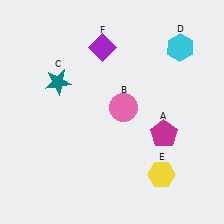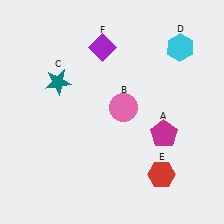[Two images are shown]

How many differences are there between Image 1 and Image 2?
There is 1 difference between the two images.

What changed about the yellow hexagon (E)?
In Image 1, E is yellow. In Image 2, it changed to red.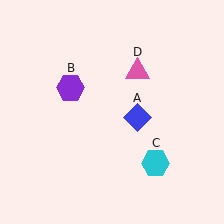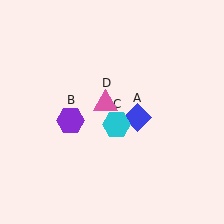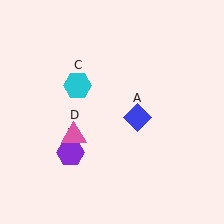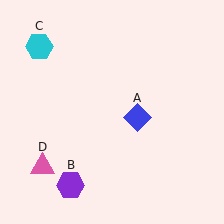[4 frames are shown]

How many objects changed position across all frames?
3 objects changed position: purple hexagon (object B), cyan hexagon (object C), pink triangle (object D).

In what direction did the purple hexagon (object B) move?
The purple hexagon (object B) moved down.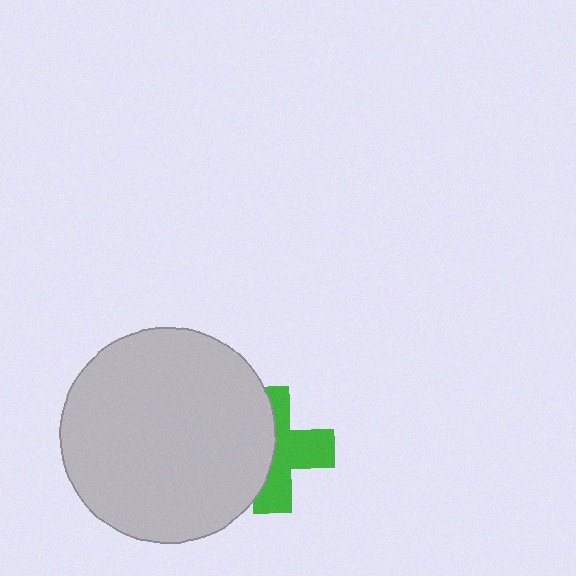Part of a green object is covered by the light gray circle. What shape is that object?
It is a cross.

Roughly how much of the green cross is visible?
About half of it is visible (roughly 53%).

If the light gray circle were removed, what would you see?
You would see the complete green cross.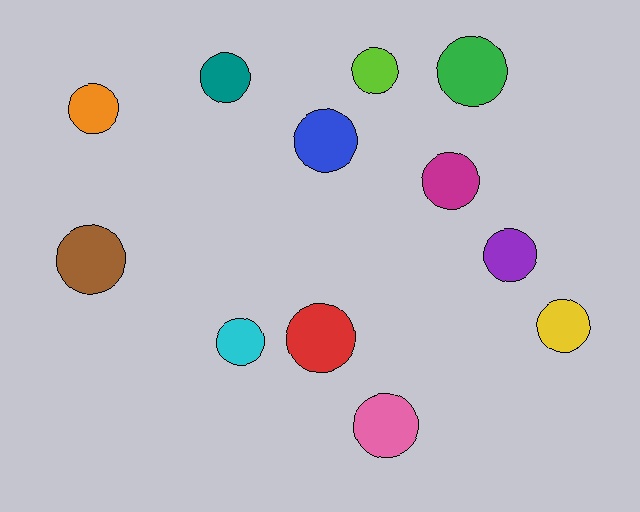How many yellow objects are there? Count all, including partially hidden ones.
There is 1 yellow object.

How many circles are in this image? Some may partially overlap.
There are 12 circles.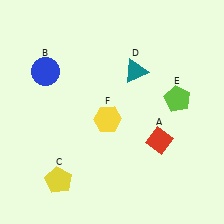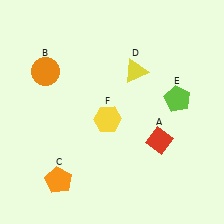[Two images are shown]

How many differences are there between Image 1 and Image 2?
There are 3 differences between the two images.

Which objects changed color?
B changed from blue to orange. C changed from yellow to orange. D changed from teal to yellow.